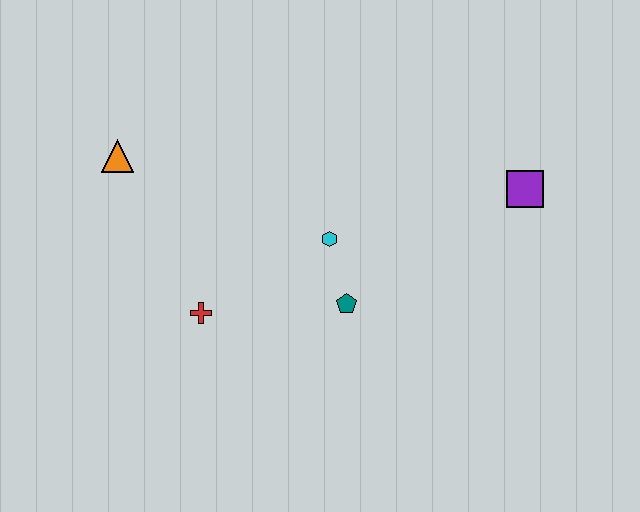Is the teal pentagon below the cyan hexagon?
Yes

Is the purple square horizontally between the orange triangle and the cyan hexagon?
No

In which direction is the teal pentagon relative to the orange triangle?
The teal pentagon is to the right of the orange triangle.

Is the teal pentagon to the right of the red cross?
Yes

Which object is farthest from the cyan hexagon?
The orange triangle is farthest from the cyan hexagon.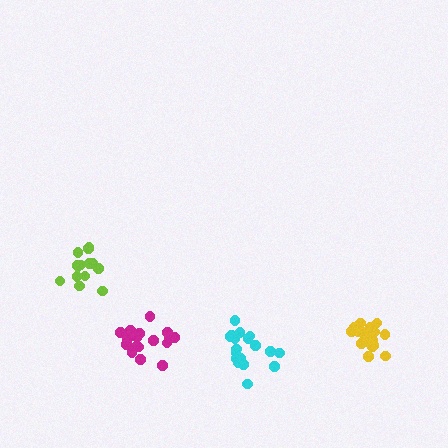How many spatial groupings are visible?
There are 4 spatial groupings.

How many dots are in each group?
Group 1: 14 dots, Group 2: 18 dots, Group 3: 19 dots, Group 4: 17 dots (68 total).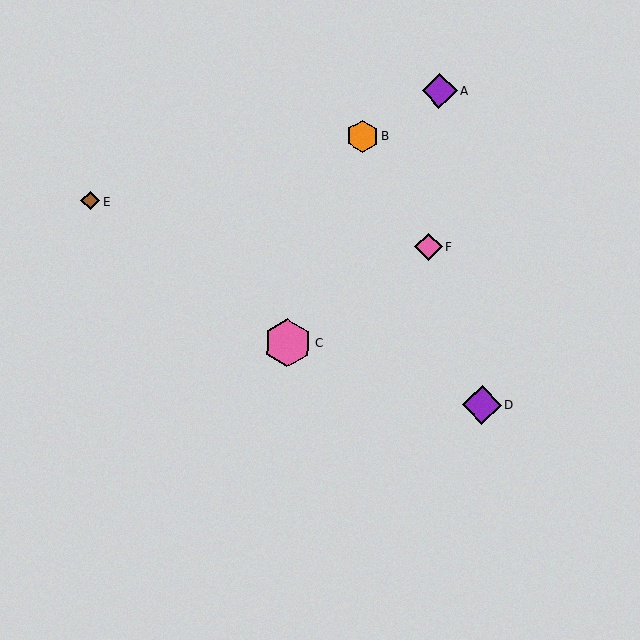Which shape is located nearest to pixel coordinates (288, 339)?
The pink hexagon (labeled C) at (287, 343) is nearest to that location.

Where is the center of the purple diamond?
The center of the purple diamond is at (482, 405).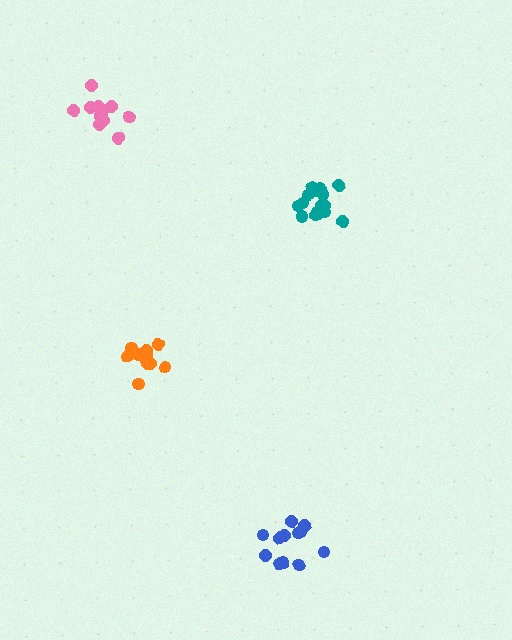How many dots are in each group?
Group 1: 12 dots, Group 2: 12 dots, Group 3: 11 dots, Group 4: 16 dots (51 total).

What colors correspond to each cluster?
The clusters are colored: blue, pink, orange, teal.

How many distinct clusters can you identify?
There are 4 distinct clusters.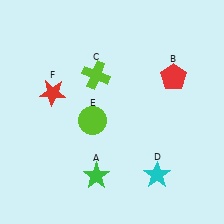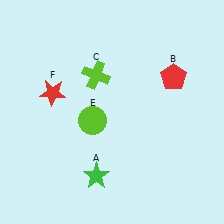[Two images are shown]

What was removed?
The cyan star (D) was removed in Image 2.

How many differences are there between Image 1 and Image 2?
There is 1 difference between the two images.